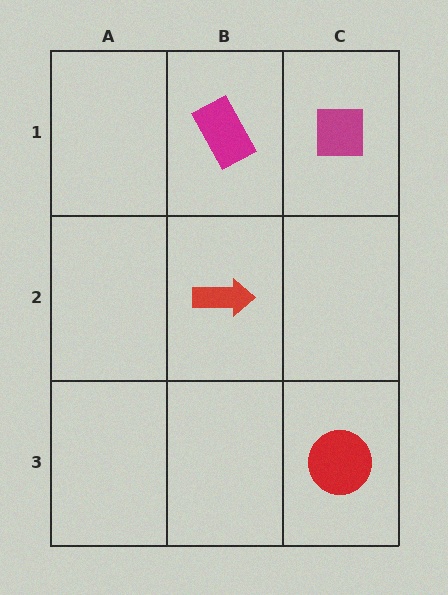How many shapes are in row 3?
1 shape.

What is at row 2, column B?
A red arrow.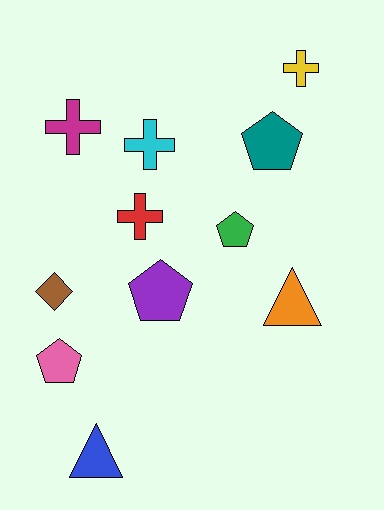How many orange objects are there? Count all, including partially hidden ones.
There is 1 orange object.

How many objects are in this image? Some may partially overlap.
There are 11 objects.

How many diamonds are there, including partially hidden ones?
There is 1 diamond.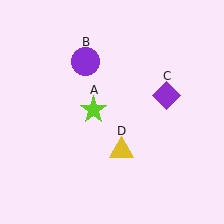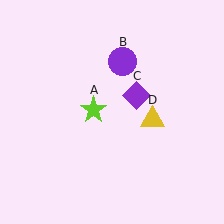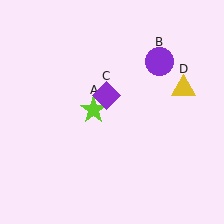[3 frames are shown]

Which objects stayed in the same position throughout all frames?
Lime star (object A) remained stationary.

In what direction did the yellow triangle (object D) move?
The yellow triangle (object D) moved up and to the right.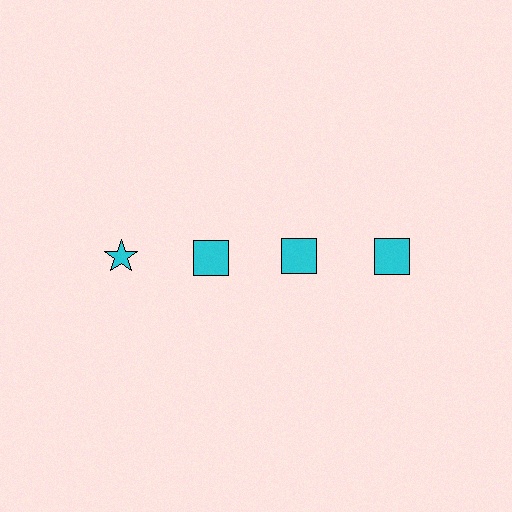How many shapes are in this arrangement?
There are 4 shapes arranged in a grid pattern.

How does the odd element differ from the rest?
It has a different shape: star instead of square.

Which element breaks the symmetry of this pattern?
The cyan star in the top row, leftmost column breaks the symmetry. All other shapes are cyan squares.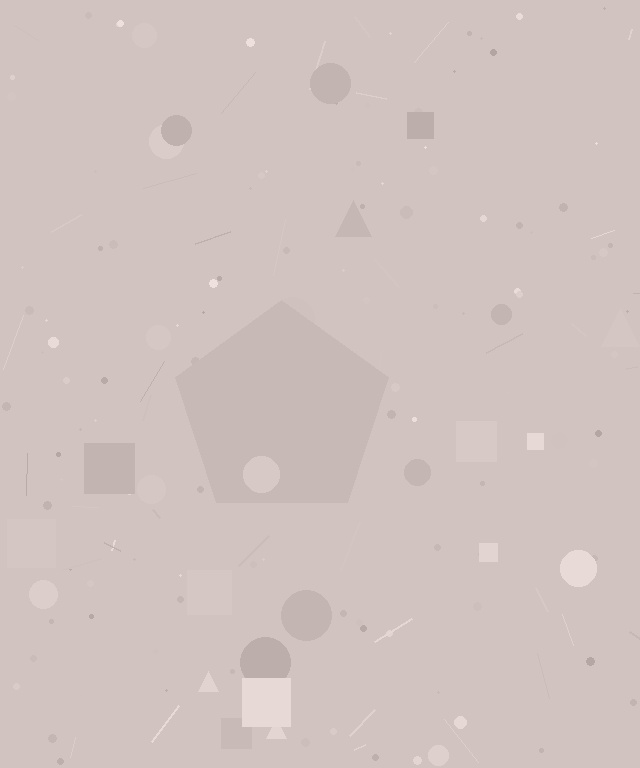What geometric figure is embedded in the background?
A pentagon is embedded in the background.